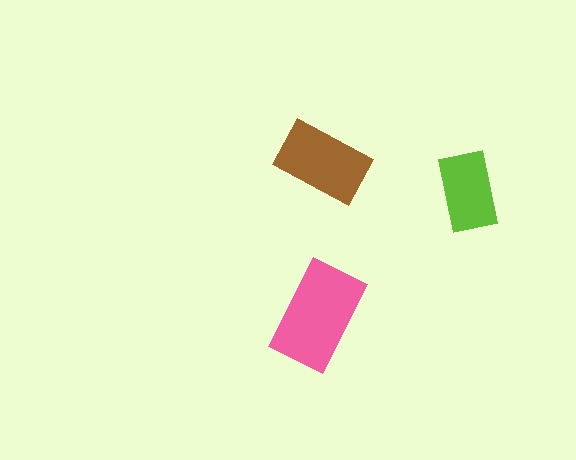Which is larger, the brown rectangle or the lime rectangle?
The brown one.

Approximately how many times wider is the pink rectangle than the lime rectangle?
About 1.5 times wider.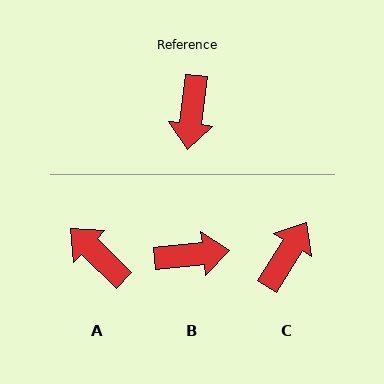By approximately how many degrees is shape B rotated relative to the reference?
Approximately 102 degrees counter-clockwise.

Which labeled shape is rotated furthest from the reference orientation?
C, about 155 degrees away.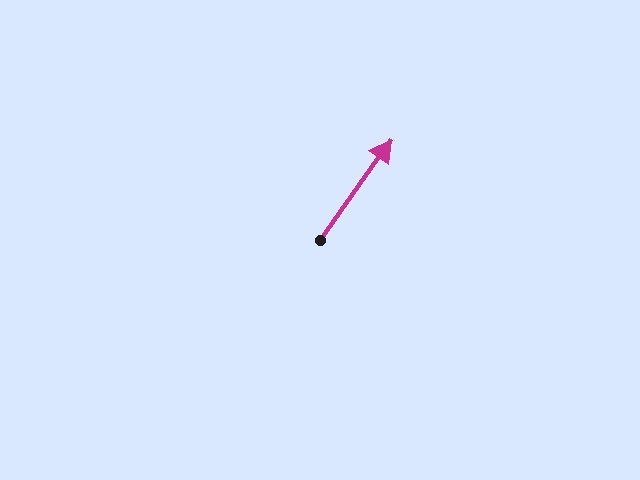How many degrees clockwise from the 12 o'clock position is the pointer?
Approximately 35 degrees.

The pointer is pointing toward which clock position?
Roughly 1 o'clock.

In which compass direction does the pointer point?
Northeast.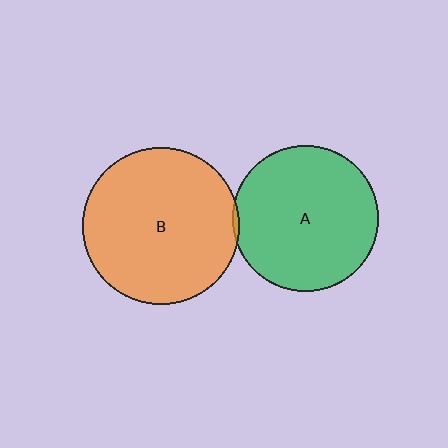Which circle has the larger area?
Circle B (orange).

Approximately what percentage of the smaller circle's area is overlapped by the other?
Approximately 5%.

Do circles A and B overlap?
Yes.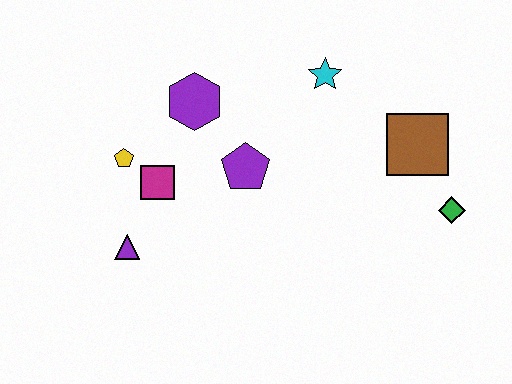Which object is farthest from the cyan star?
The purple triangle is farthest from the cyan star.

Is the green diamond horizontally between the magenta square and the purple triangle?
No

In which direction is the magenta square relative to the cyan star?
The magenta square is to the left of the cyan star.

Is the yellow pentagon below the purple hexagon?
Yes